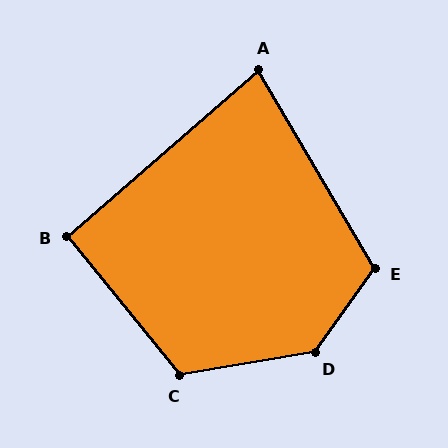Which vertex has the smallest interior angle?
A, at approximately 79 degrees.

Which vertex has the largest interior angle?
D, at approximately 135 degrees.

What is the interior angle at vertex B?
Approximately 92 degrees (approximately right).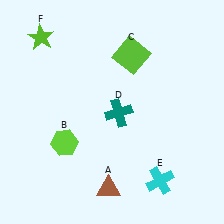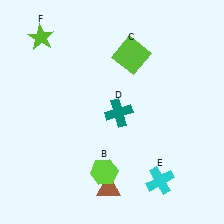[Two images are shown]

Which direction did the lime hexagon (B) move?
The lime hexagon (B) moved right.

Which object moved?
The lime hexagon (B) moved right.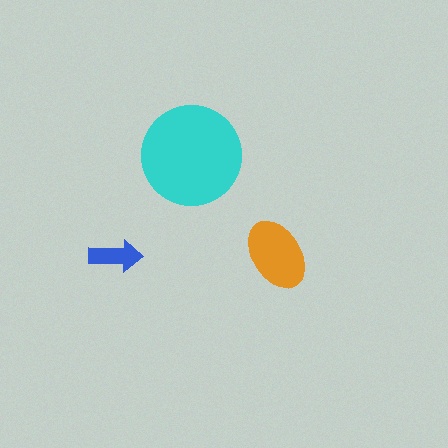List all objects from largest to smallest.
The cyan circle, the orange ellipse, the blue arrow.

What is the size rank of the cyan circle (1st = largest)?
1st.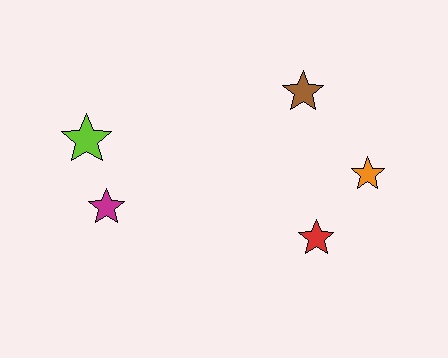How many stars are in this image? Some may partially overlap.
There are 5 stars.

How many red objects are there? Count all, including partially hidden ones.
There is 1 red object.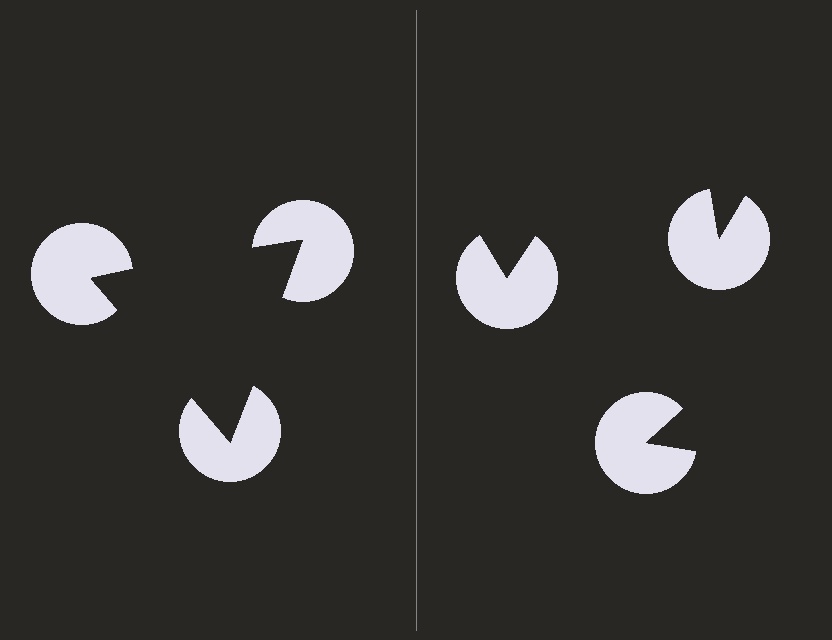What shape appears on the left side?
An illusory triangle.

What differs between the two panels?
The pac-man discs are positioned identically on both sides; only the wedge orientations differ. On the left they align to a triangle; on the right they are misaligned.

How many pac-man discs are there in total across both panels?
6 — 3 on each side.